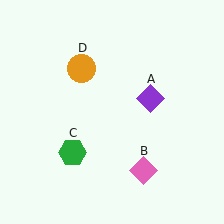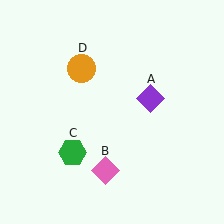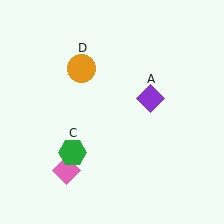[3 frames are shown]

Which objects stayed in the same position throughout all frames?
Purple diamond (object A) and green hexagon (object C) and orange circle (object D) remained stationary.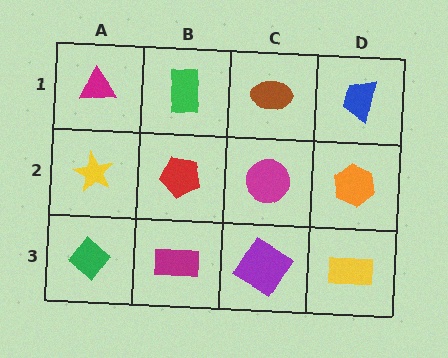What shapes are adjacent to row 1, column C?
A magenta circle (row 2, column C), a green rectangle (row 1, column B), a blue trapezoid (row 1, column D).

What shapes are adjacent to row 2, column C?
A brown ellipse (row 1, column C), a purple diamond (row 3, column C), a red pentagon (row 2, column B), an orange hexagon (row 2, column D).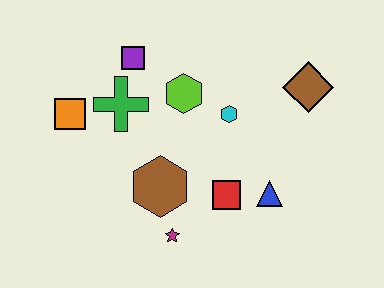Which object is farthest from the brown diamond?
The orange square is farthest from the brown diamond.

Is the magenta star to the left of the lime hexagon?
Yes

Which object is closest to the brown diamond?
The cyan hexagon is closest to the brown diamond.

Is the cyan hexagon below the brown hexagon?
No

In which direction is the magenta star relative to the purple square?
The magenta star is below the purple square.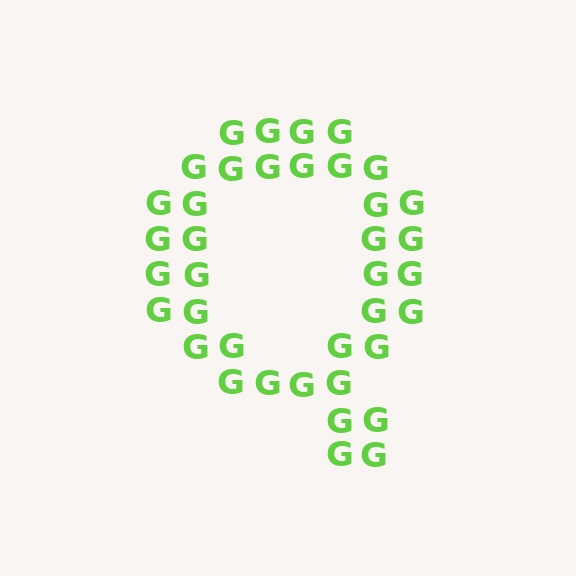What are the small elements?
The small elements are letter G's.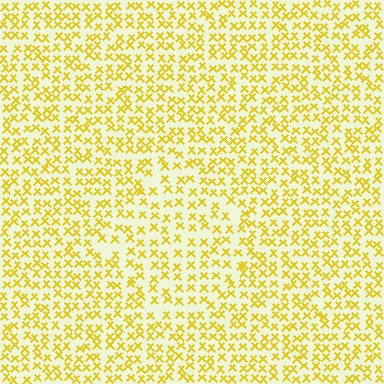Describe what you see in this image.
The image contains small yellow elements arranged at two different densities. A diamond-shaped region is visible where the elements are less densely packed than the surrounding area.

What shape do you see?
I see a diamond.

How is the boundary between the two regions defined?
The boundary is defined by a change in element density (approximately 1.4x ratio). All elements are the same color, size, and shape.